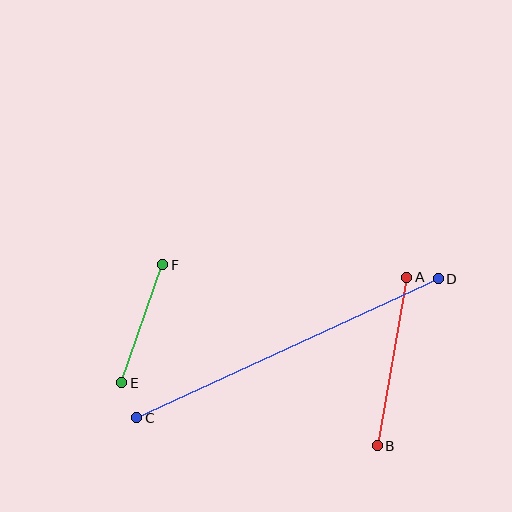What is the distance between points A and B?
The distance is approximately 171 pixels.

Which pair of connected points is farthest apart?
Points C and D are farthest apart.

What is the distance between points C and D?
The distance is approximately 332 pixels.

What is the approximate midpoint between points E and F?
The midpoint is at approximately (142, 324) pixels.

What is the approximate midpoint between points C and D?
The midpoint is at approximately (288, 348) pixels.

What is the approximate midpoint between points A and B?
The midpoint is at approximately (392, 362) pixels.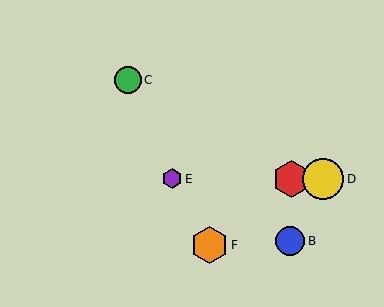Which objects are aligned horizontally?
Objects A, D, E are aligned horizontally.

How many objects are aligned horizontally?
3 objects (A, D, E) are aligned horizontally.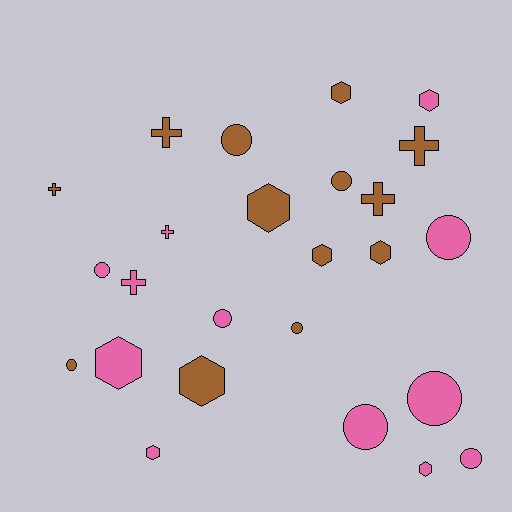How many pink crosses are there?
There are 2 pink crosses.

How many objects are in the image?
There are 25 objects.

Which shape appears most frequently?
Circle, with 10 objects.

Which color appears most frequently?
Brown, with 13 objects.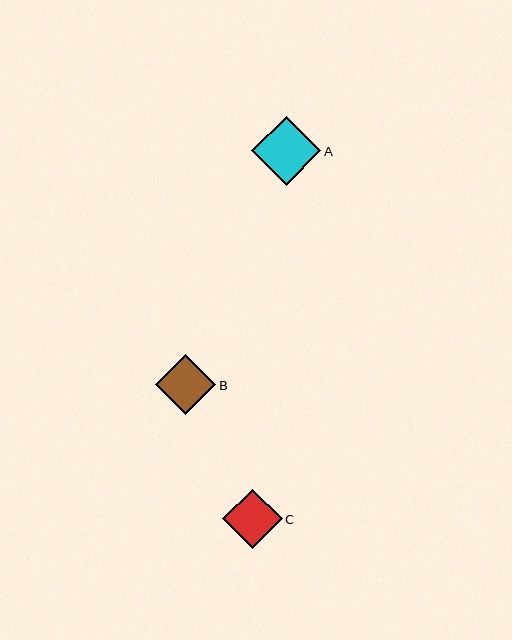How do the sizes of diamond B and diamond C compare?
Diamond B and diamond C are approximately the same size.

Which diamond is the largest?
Diamond A is the largest with a size of approximately 69 pixels.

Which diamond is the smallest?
Diamond C is the smallest with a size of approximately 59 pixels.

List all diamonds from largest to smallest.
From largest to smallest: A, B, C.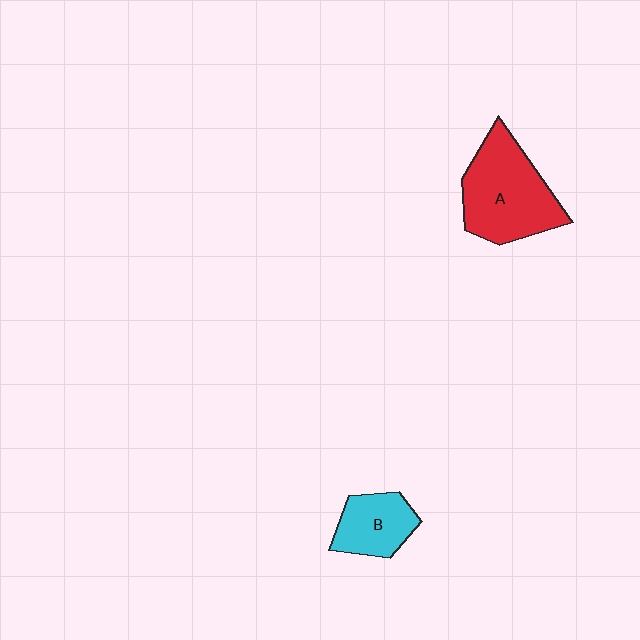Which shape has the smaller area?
Shape B (cyan).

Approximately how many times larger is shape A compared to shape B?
Approximately 1.8 times.